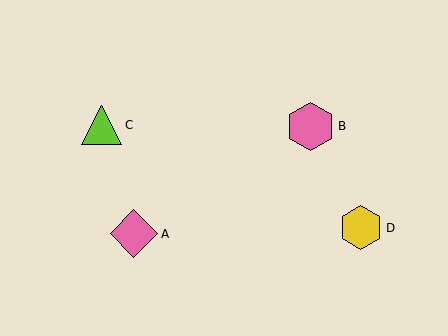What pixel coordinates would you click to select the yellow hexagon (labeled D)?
Click at (361, 228) to select the yellow hexagon D.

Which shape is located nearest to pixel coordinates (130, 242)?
The pink diamond (labeled A) at (134, 234) is nearest to that location.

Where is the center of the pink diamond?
The center of the pink diamond is at (134, 234).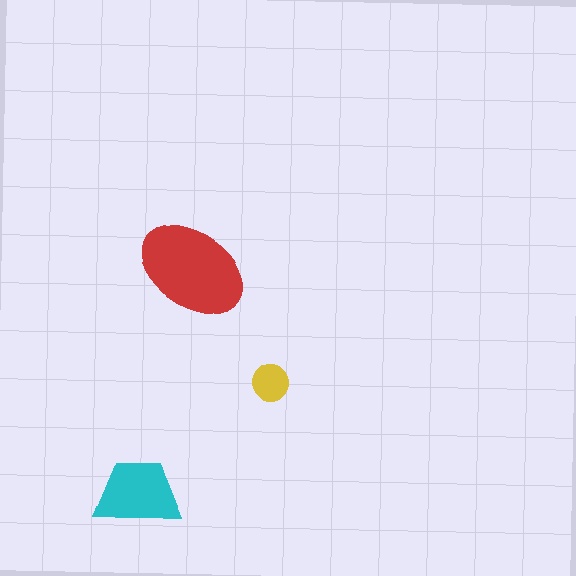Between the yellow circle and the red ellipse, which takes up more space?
The red ellipse.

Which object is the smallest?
The yellow circle.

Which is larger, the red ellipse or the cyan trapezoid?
The red ellipse.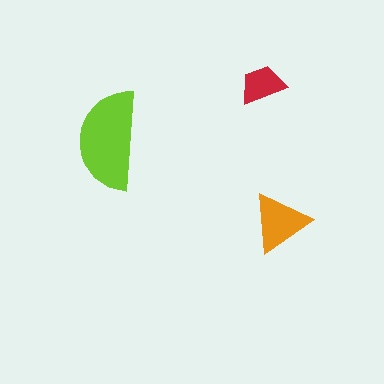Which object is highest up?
The red trapezoid is topmost.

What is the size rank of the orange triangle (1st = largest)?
2nd.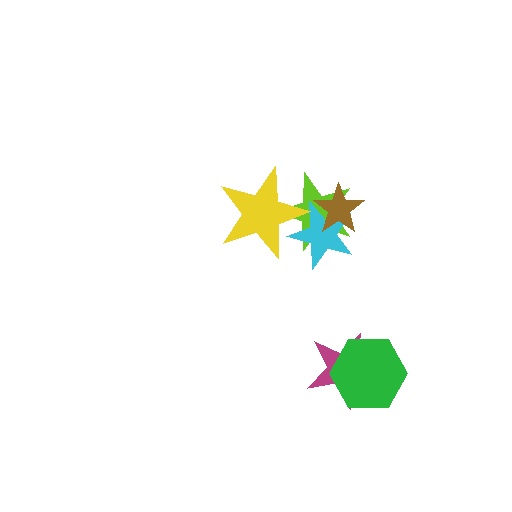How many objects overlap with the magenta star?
1 object overlaps with the magenta star.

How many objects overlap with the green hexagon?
1 object overlaps with the green hexagon.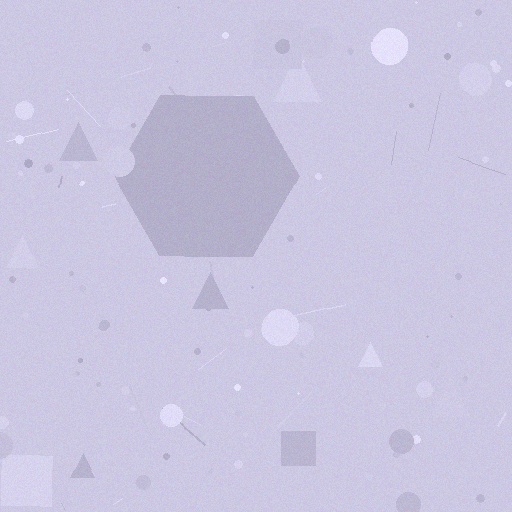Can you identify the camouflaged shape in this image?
The camouflaged shape is a hexagon.